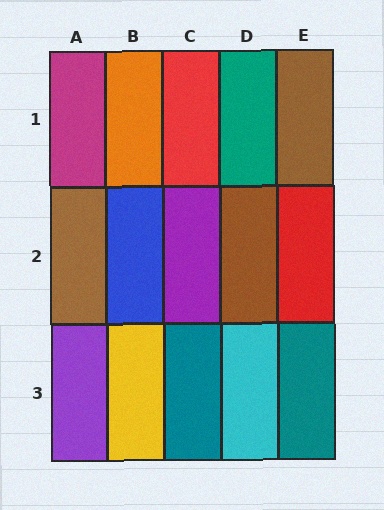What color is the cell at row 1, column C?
Red.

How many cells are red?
2 cells are red.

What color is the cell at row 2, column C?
Purple.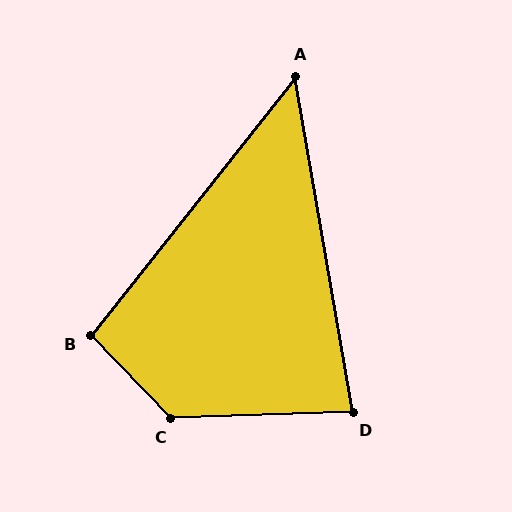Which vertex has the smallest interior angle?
A, at approximately 48 degrees.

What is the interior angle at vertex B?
Approximately 98 degrees (obtuse).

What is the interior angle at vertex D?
Approximately 82 degrees (acute).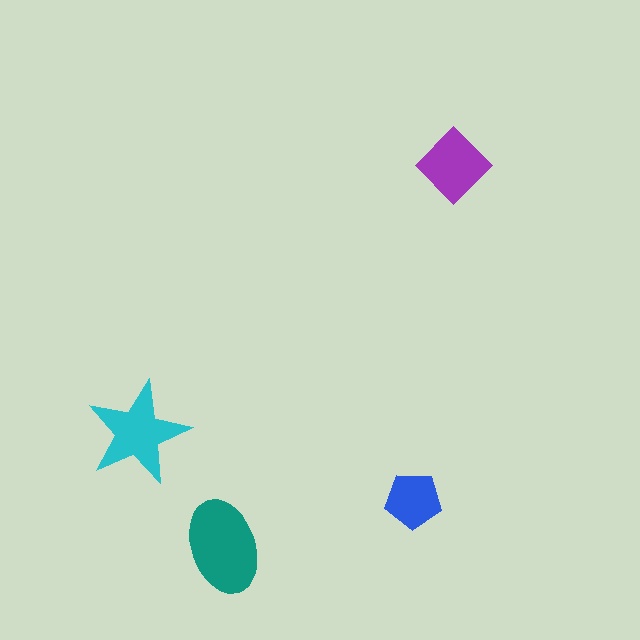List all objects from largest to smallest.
The teal ellipse, the cyan star, the purple diamond, the blue pentagon.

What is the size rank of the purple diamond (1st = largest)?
3rd.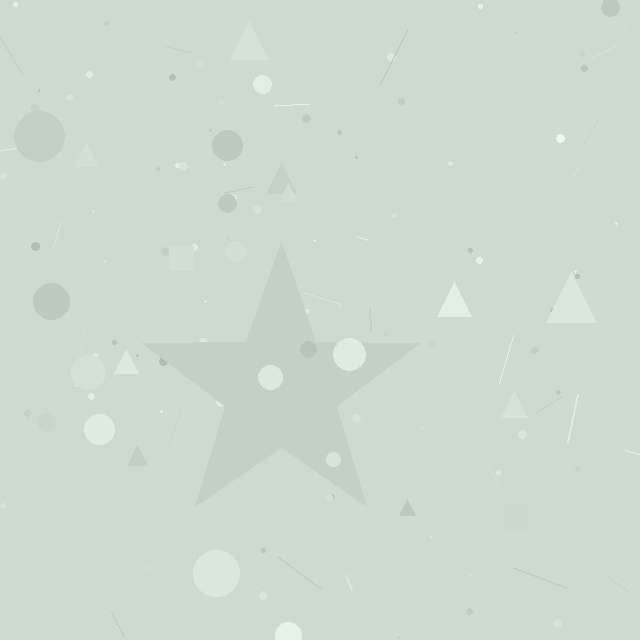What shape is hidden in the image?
A star is hidden in the image.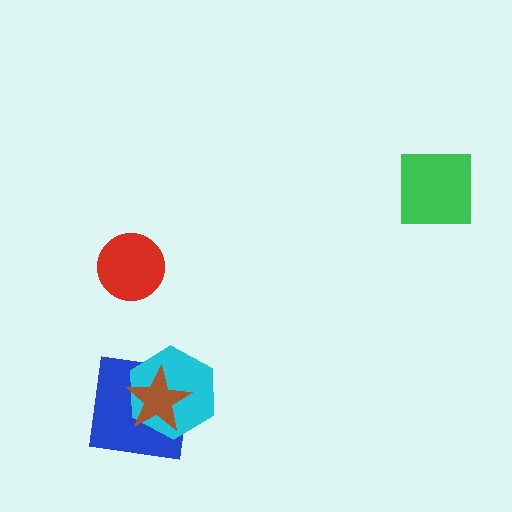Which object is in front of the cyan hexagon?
The brown star is in front of the cyan hexagon.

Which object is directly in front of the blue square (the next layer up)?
The cyan hexagon is directly in front of the blue square.